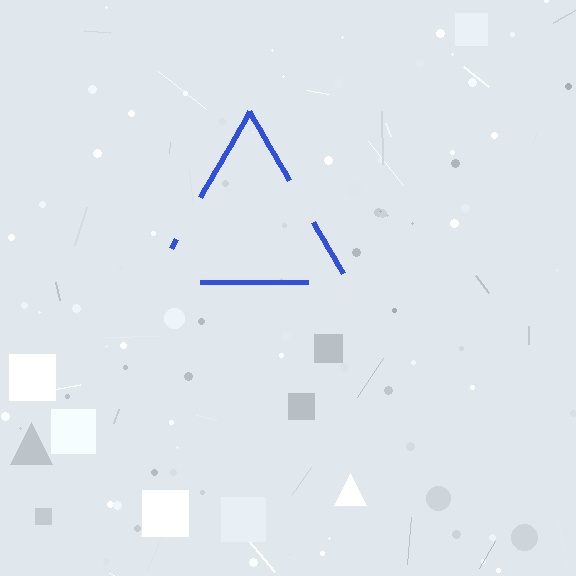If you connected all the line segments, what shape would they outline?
They would outline a triangle.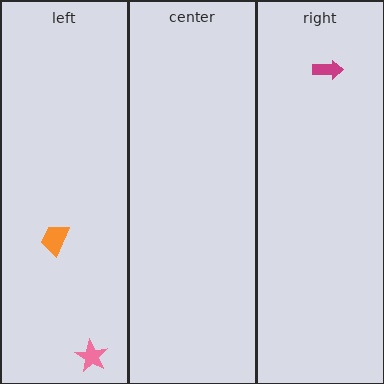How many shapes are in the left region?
2.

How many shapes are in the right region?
1.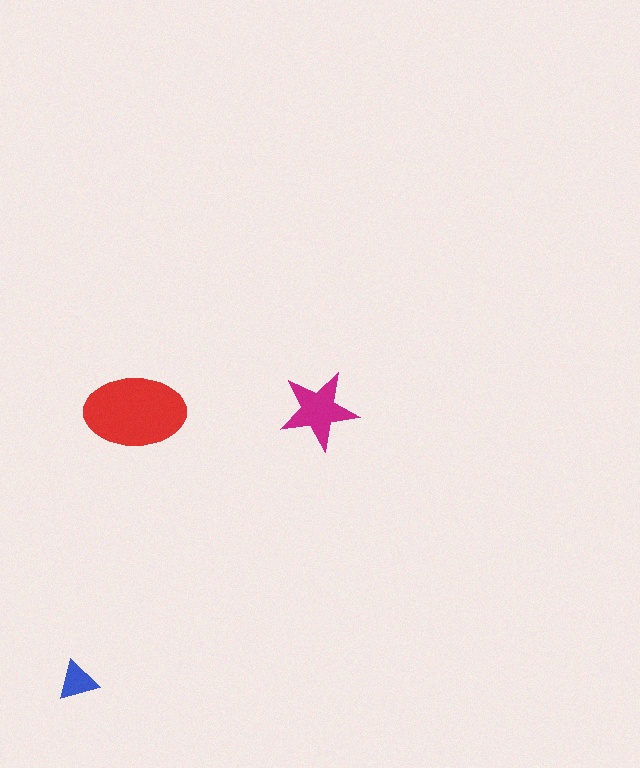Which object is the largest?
The red ellipse.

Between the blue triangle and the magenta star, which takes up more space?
The magenta star.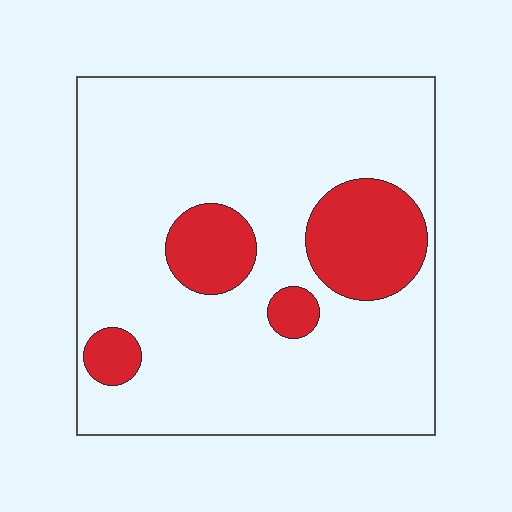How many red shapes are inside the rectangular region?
4.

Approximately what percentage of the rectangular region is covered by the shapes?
Approximately 20%.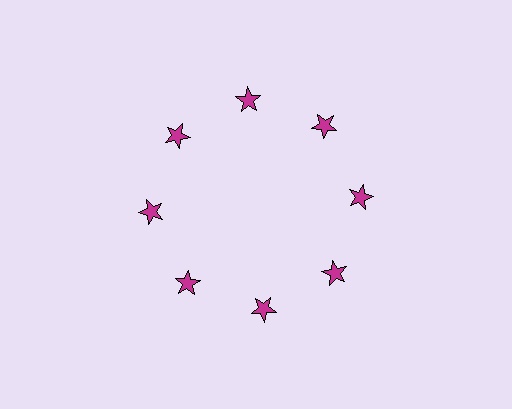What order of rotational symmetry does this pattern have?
This pattern has 8-fold rotational symmetry.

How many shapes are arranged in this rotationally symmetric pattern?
There are 8 shapes, arranged in 8 groups of 1.